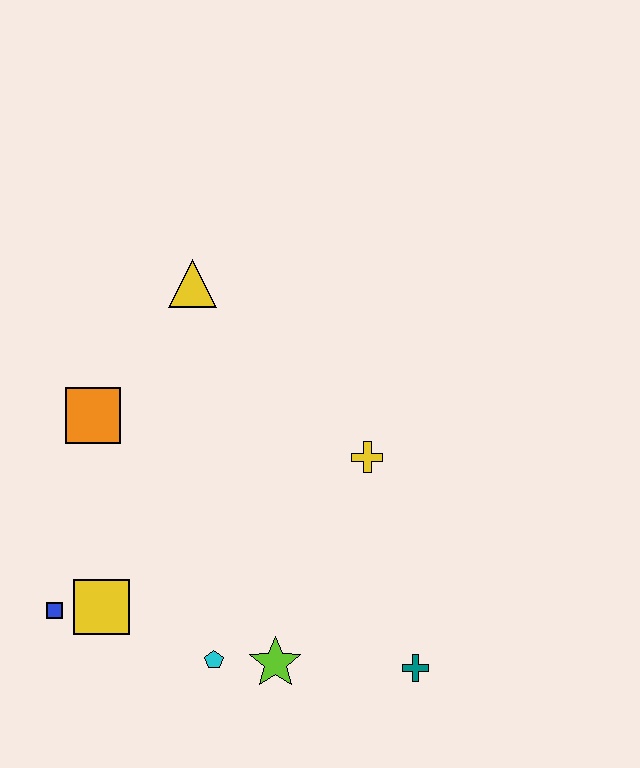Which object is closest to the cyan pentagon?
The lime star is closest to the cyan pentagon.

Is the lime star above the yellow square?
No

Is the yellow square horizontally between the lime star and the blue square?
Yes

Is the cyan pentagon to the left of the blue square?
No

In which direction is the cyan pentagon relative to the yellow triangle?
The cyan pentagon is below the yellow triangle.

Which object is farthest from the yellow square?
The yellow triangle is farthest from the yellow square.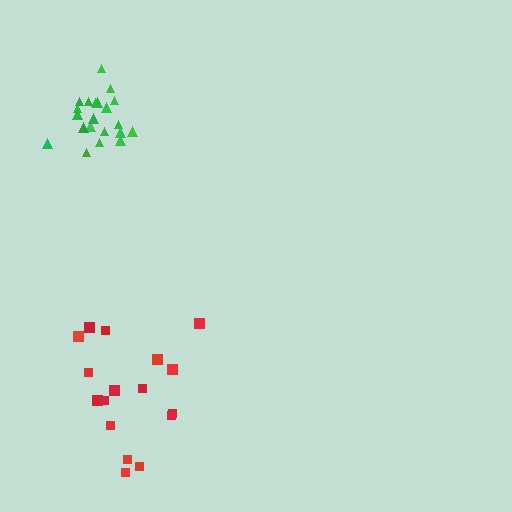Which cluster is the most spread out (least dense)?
Red.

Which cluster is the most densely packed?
Green.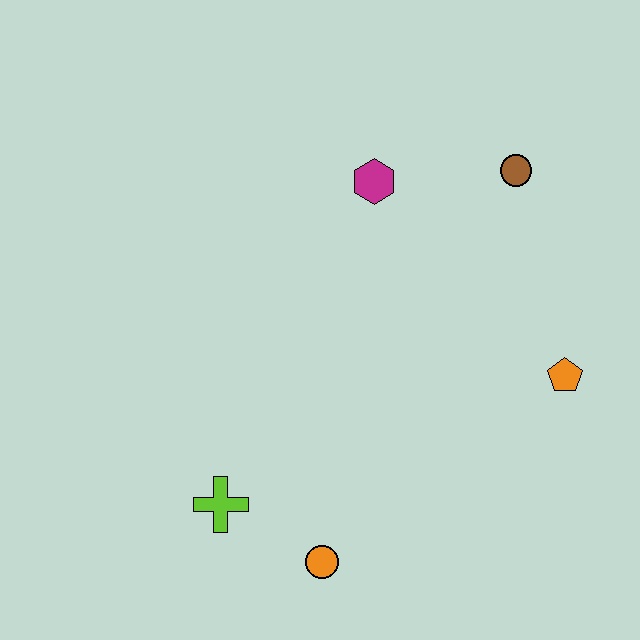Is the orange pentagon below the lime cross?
No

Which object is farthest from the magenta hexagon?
The orange circle is farthest from the magenta hexagon.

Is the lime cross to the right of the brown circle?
No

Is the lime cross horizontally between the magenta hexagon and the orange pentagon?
No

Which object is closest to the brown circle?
The magenta hexagon is closest to the brown circle.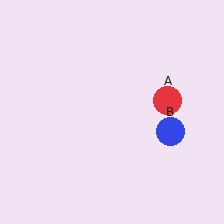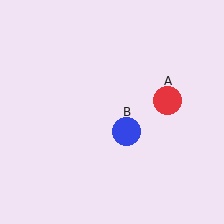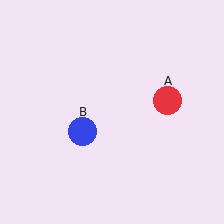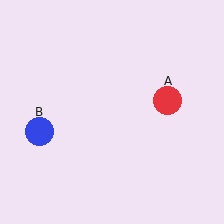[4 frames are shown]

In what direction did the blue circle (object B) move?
The blue circle (object B) moved left.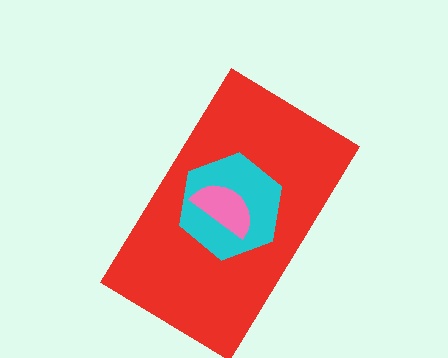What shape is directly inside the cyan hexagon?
The pink semicircle.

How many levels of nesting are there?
3.